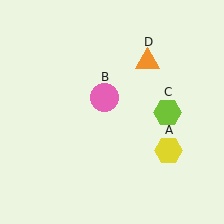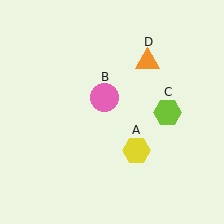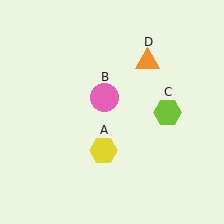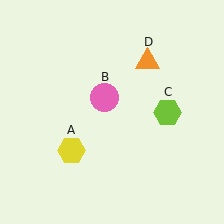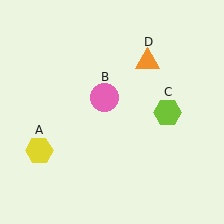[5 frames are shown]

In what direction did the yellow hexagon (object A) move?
The yellow hexagon (object A) moved left.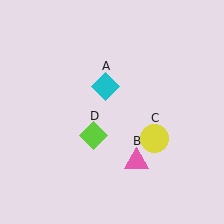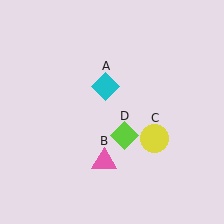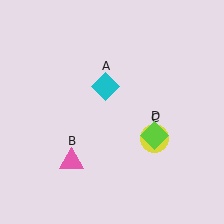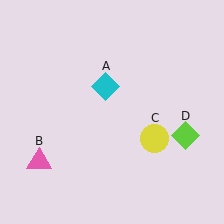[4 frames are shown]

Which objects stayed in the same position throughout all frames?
Cyan diamond (object A) and yellow circle (object C) remained stationary.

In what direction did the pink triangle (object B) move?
The pink triangle (object B) moved left.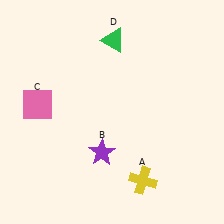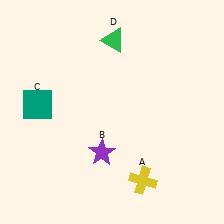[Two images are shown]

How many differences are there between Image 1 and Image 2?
There is 1 difference between the two images.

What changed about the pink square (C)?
In Image 1, C is pink. In Image 2, it changed to teal.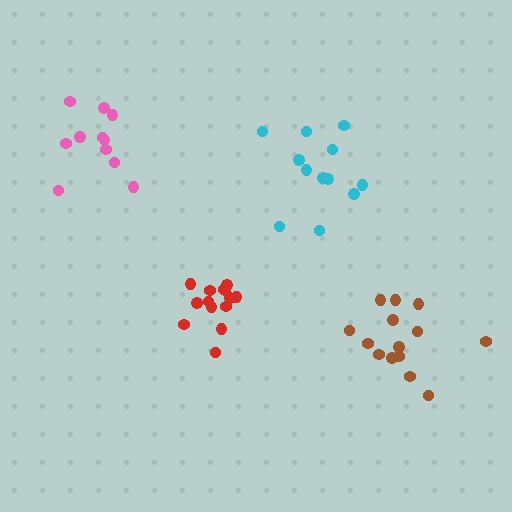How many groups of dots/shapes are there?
There are 4 groups.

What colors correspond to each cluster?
The clusters are colored: pink, cyan, red, brown.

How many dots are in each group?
Group 1: 11 dots, Group 2: 12 dots, Group 3: 14 dots, Group 4: 14 dots (51 total).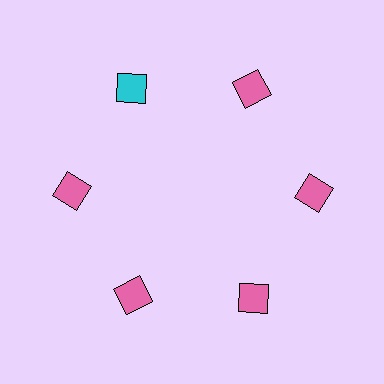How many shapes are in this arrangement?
There are 6 shapes arranged in a ring pattern.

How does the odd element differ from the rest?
It has a different color: cyan instead of pink.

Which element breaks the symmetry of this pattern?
The cyan diamond at roughly the 11 o'clock position breaks the symmetry. All other shapes are pink diamonds.